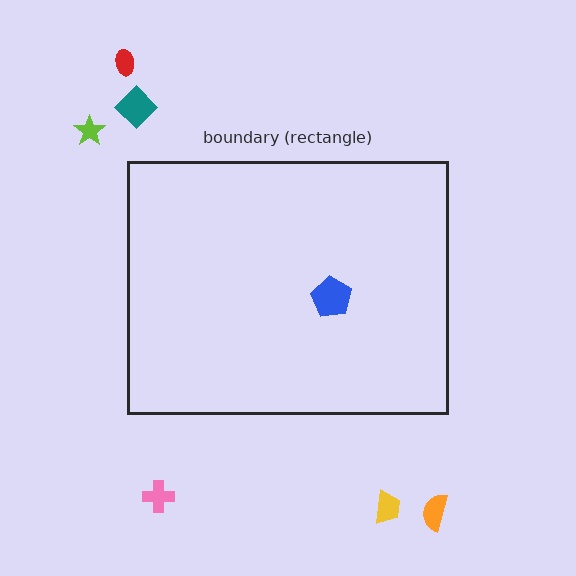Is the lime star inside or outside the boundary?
Outside.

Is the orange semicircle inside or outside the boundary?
Outside.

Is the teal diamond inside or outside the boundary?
Outside.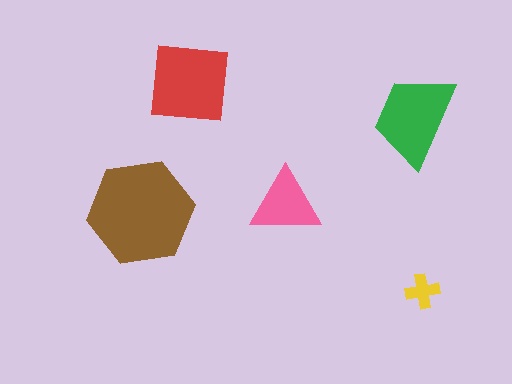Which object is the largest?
The brown hexagon.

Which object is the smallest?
The yellow cross.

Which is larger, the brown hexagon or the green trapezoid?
The brown hexagon.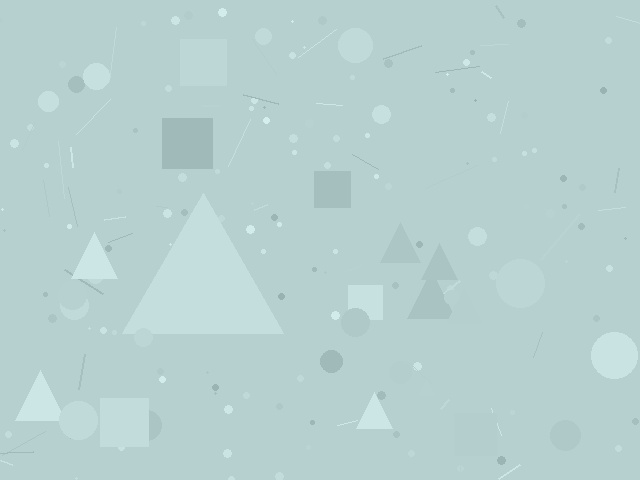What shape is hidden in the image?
A triangle is hidden in the image.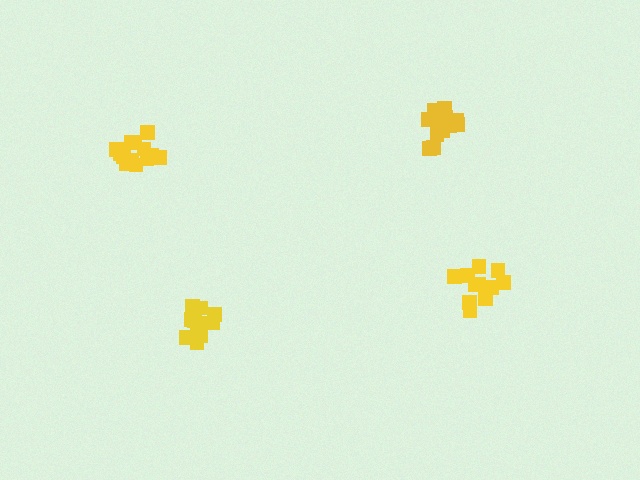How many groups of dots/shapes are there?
There are 4 groups.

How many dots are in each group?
Group 1: 12 dots, Group 2: 11 dots, Group 3: 14 dots, Group 4: 13 dots (50 total).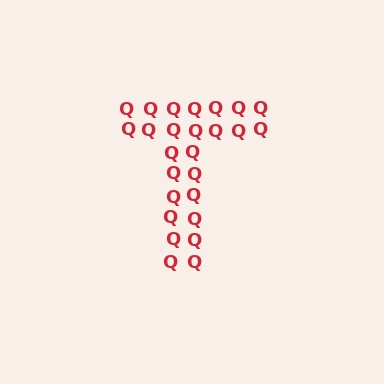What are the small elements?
The small elements are letter Q's.